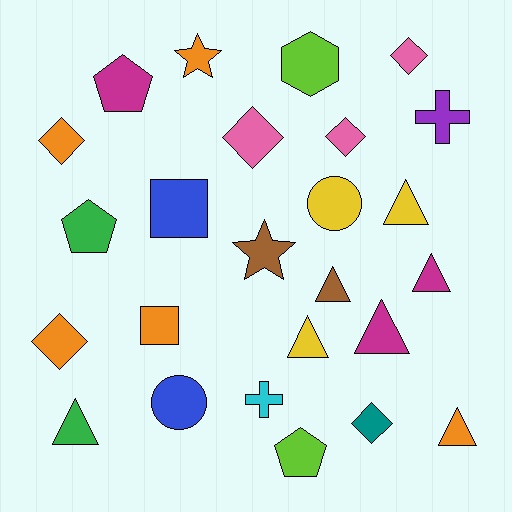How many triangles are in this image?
There are 7 triangles.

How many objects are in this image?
There are 25 objects.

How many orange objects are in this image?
There are 5 orange objects.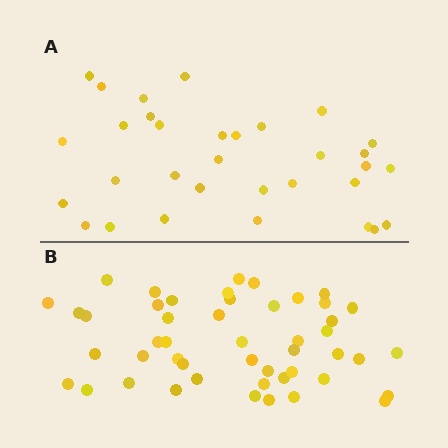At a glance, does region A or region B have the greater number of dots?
Region B (the bottom region) has more dots.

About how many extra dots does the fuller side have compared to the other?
Region B has approximately 15 more dots than region A.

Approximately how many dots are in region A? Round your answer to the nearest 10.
About 30 dots. (The exact count is 32, which rounds to 30.)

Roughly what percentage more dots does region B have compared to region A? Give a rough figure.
About 50% more.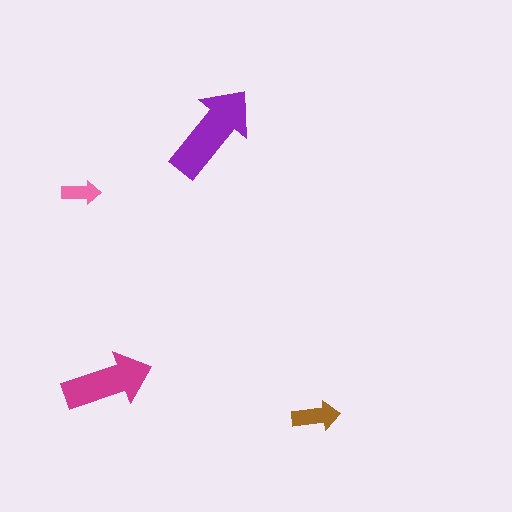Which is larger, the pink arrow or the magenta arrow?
The magenta one.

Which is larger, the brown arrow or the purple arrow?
The purple one.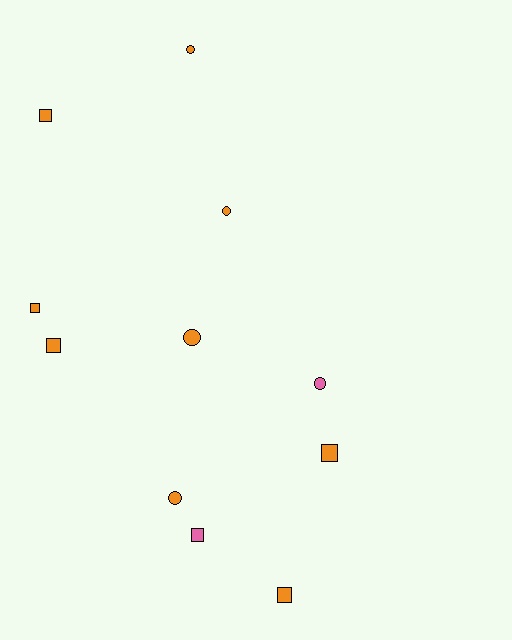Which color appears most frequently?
Orange, with 9 objects.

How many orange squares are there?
There are 5 orange squares.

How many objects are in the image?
There are 11 objects.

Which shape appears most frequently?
Square, with 6 objects.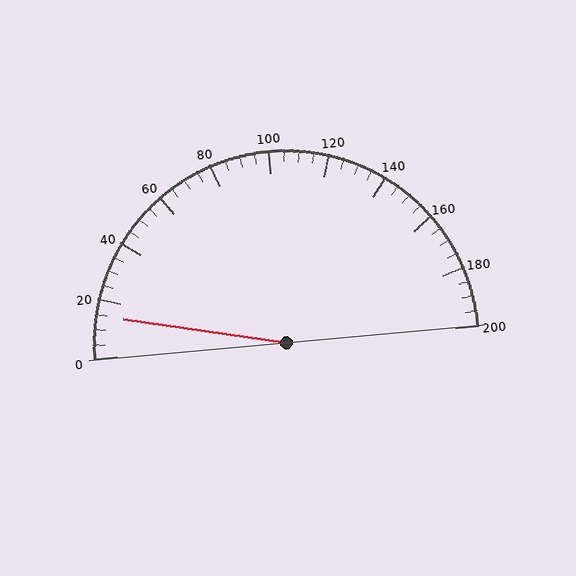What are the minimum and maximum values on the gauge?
The gauge ranges from 0 to 200.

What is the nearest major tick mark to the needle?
The nearest major tick mark is 20.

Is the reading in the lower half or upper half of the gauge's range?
The reading is in the lower half of the range (0 to 200).